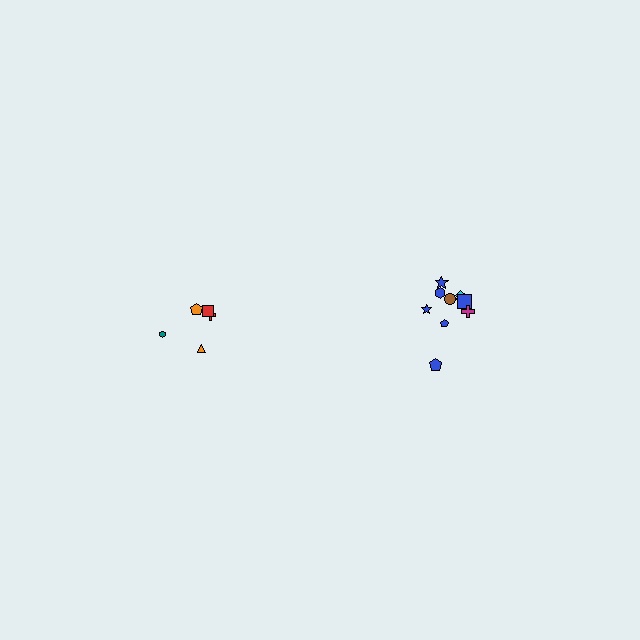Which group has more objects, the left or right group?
The right group.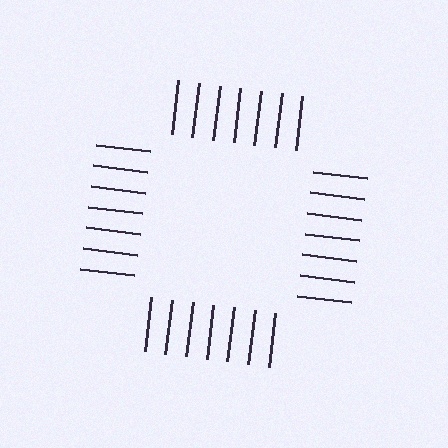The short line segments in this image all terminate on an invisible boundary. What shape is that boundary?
An illusory square — the line segments terminate on its edges but no continuous stroke is drawn.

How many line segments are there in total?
28 — 7 along each of the 4 edges.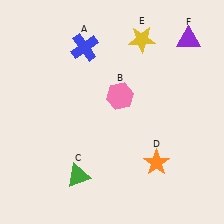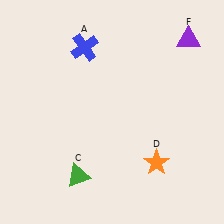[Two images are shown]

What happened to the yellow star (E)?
The yellow star (E) was removed in Image 2. It was in the top-right area of Image 1.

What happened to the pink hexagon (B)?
The pink hexagon (B) was removed in Image 2. It was in the top-right area of Image 1.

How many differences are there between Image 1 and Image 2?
There are 2 differences between the two images.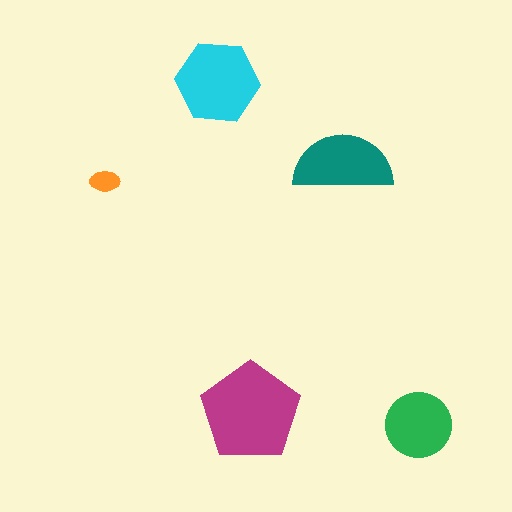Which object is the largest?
The magenta pentagon.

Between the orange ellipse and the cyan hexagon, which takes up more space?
The cyan hexagon.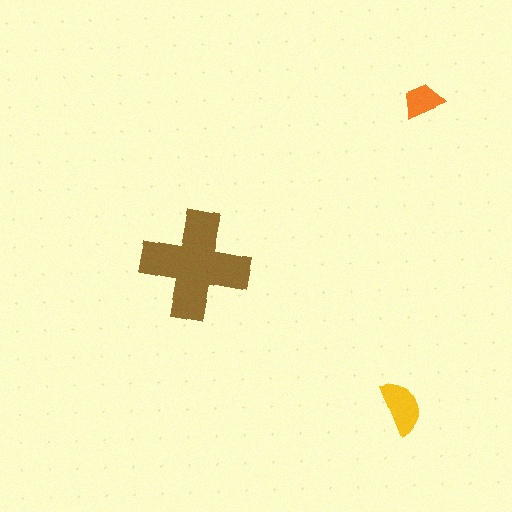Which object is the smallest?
The orange trapezoid.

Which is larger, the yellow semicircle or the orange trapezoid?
The yellow semicircle.